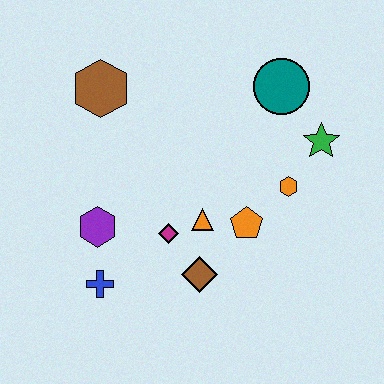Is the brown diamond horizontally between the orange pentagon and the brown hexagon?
Yes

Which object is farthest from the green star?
The blue cross is farthest from the green star.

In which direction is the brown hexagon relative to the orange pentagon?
The brown hexagon is to the left of the orange pentagon.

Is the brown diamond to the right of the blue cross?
Yes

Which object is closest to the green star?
The orange hexagon is closest to the green star.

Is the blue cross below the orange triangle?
Yes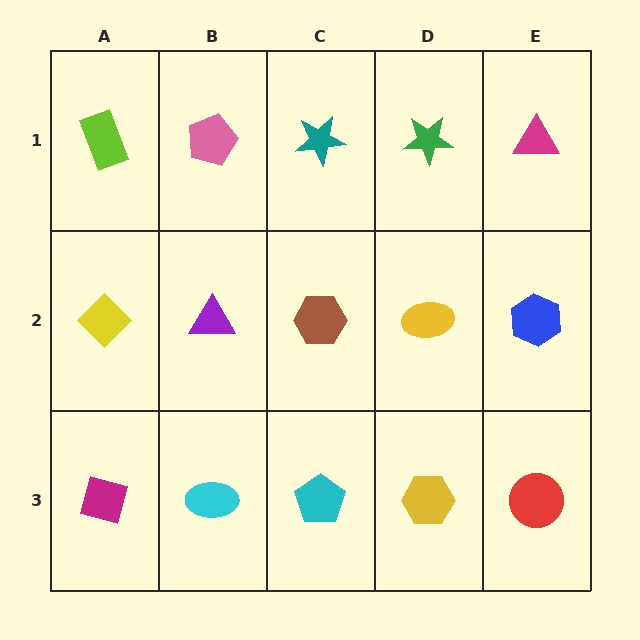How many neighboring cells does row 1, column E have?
2.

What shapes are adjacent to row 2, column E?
A magenta triangle (row 1, column E), a red circle (row 3, column E), a yellow ellipse (row 2, column D).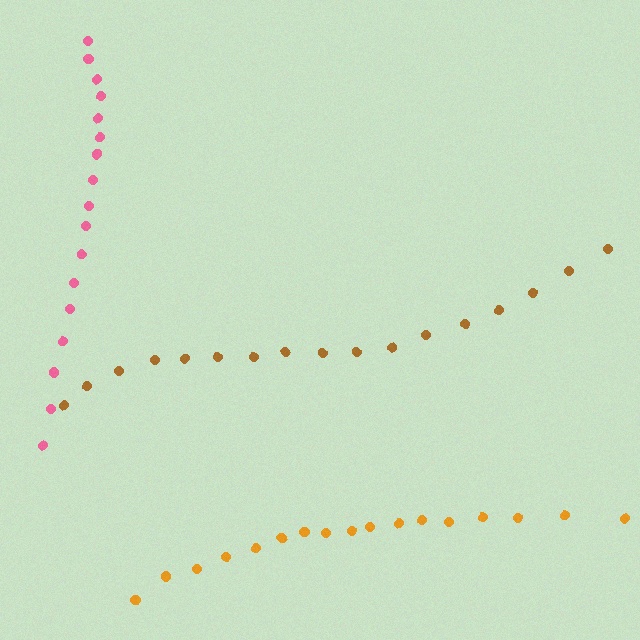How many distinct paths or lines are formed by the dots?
There are 3 distinct paths.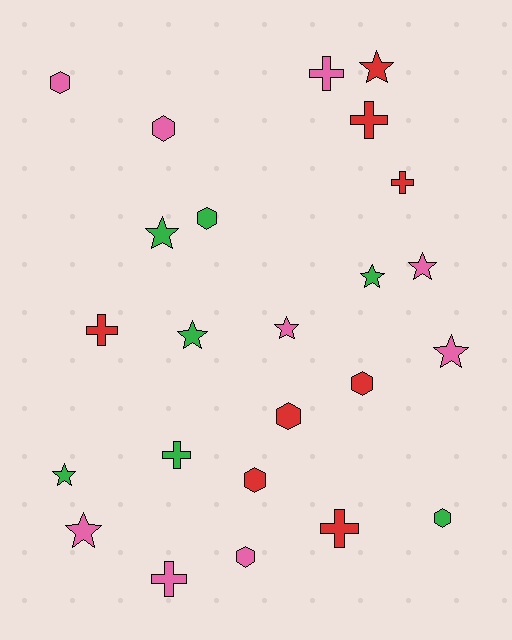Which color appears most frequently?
Pink, with 9 objects.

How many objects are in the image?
There are 24 objects.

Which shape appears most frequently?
Star, with 9 objects.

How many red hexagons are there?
There are 3 red hexagons.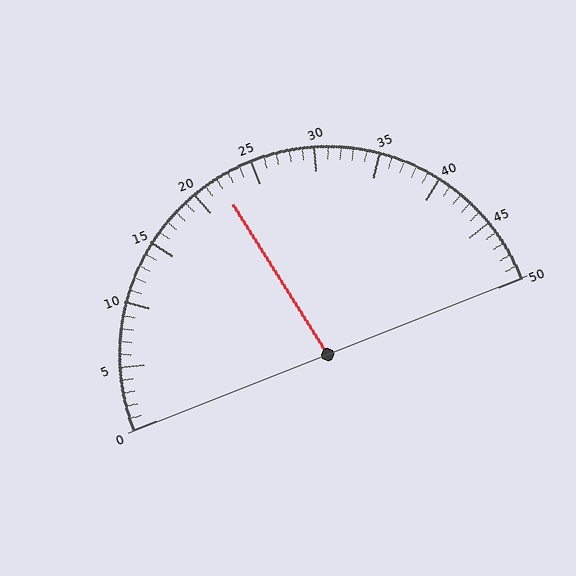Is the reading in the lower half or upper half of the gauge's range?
The reading is in the lower half of the range (0 to 50).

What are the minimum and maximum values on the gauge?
The gauge ranges from 0 to 50.